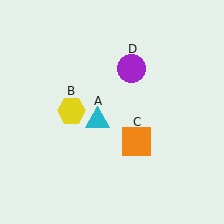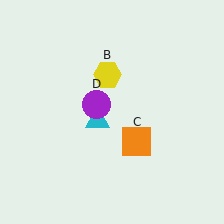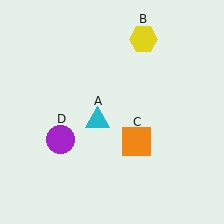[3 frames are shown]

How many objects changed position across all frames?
2 objects changed position: yellow hexagon (object B), purple circle (object D).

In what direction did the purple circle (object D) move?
The purple circle (object D) moved down and to the left.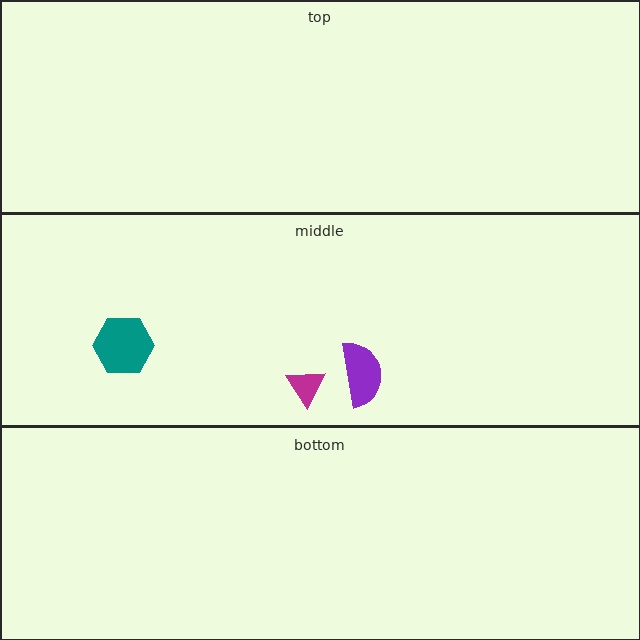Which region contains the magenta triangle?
The middle region.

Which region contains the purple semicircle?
The middle region.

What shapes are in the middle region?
The purple semicircle, the magenta triangle, the teal hexagon.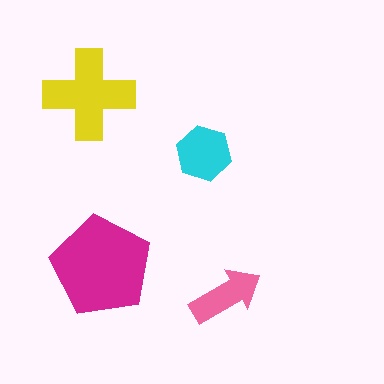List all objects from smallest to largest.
The pink arrow, the cyan hexagon, the yellow cross, the magenta pentagon.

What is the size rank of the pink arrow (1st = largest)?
4th.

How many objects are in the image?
There are 4 objects in the image.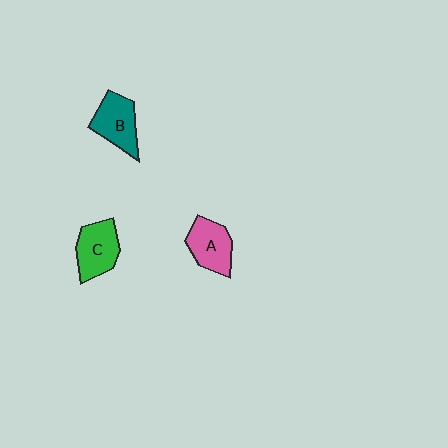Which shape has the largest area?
Shape C (green).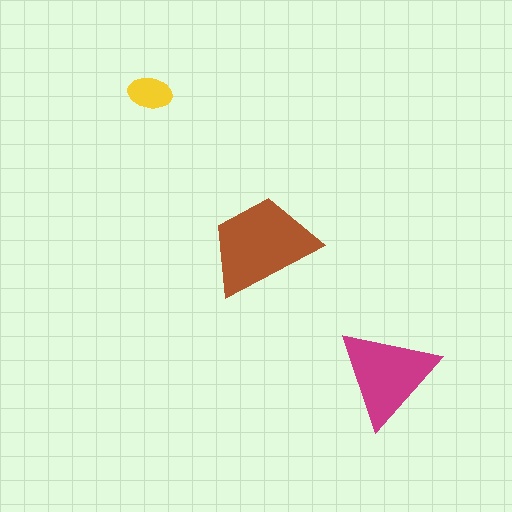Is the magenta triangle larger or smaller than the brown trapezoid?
Smaller.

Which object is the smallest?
The yellow ellipse.